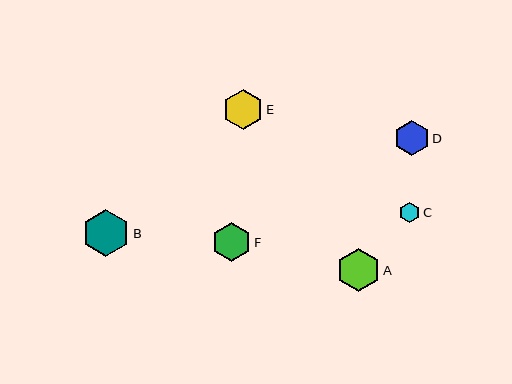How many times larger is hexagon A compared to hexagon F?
Hexagon A is approximately 1.1 times the size of hexagon F.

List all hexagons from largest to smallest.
From largest to smallest: B, A, E, F, D, C.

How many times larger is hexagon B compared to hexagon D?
Hexagon B is approximately 1.4 times the size of hexagon D.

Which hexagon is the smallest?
Hexagon C is the smallest with a size of approximately 21 pixels.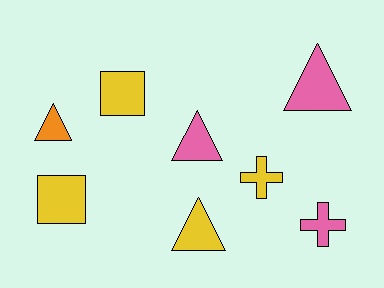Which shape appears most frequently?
Triangle, with 4 objects.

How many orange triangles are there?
There is 1 orange triangle.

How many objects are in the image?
There are 8 objects.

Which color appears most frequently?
Yellow, with 4 objects.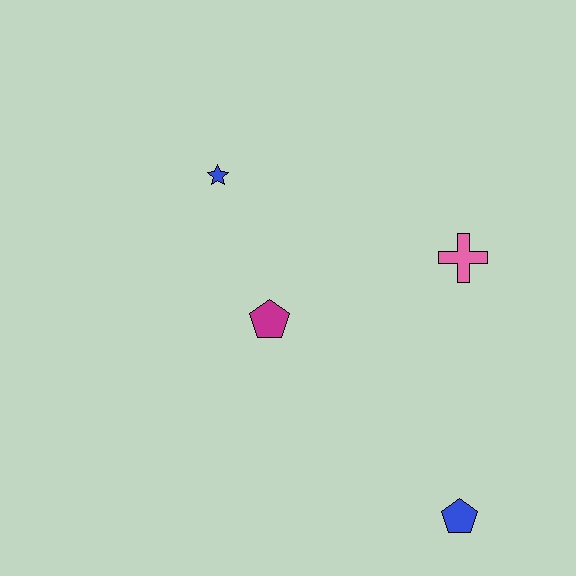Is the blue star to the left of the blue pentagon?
Yes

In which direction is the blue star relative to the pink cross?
The blue star is to the left of the pink cross.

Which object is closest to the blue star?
The magenta pentagon is closest to the blue star.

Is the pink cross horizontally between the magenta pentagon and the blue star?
No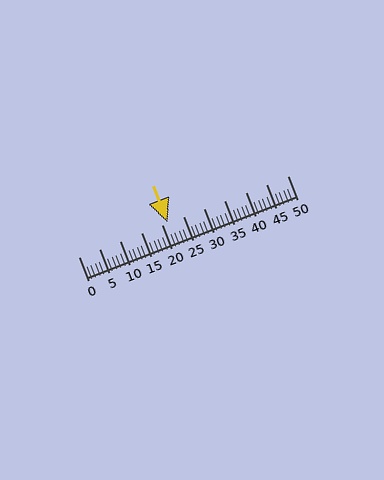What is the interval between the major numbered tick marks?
The major tick marks are spaced 5 units apart.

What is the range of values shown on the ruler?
The ruler shows values from 0 to 50.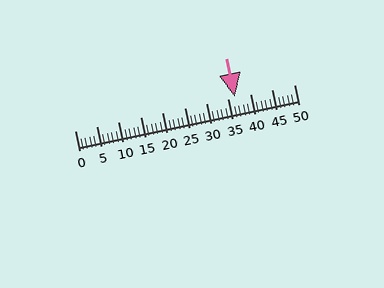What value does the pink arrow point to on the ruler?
The pink arrow points to approximately 36.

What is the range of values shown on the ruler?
The ruler shows values from 0 to 50.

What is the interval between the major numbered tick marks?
The major tick marks are spaced 5 units apart.